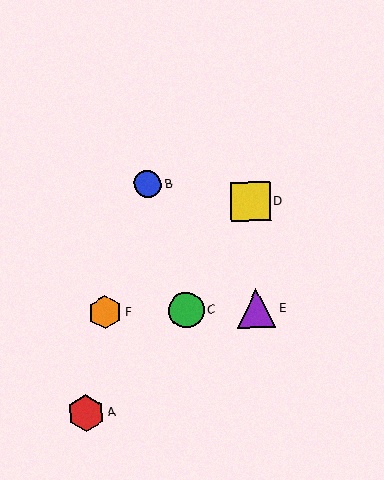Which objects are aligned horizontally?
Objects C, E, F are aligned horizontally.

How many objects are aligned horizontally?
3 objects (C, E, F) are aligned horizontally.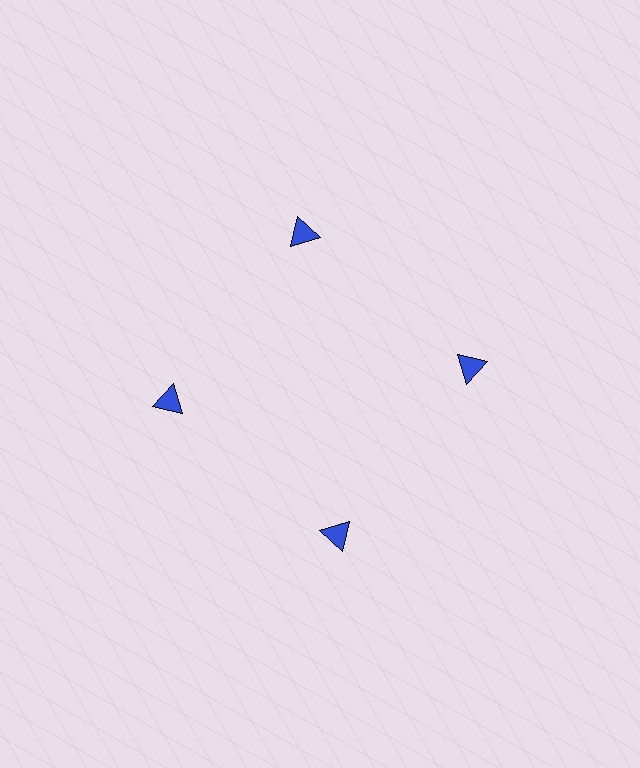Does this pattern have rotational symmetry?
Yes, this pattern has 4-fold rotational symmetry. It looks the same after rotating 90 degrees around the center.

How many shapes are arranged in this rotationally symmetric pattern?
There are 4 shapes, arranged in 4 groups of 1.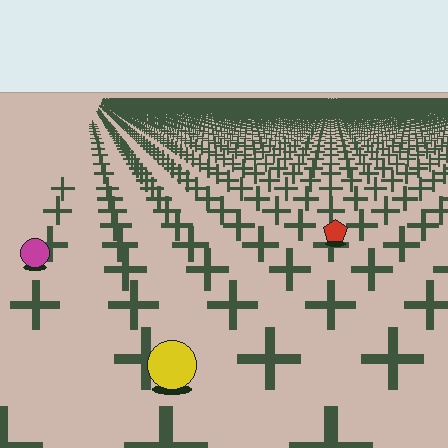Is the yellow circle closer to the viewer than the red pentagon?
Yes. The yellow circle is closer — you can tell from the texture gradient: the ground texture is coarser near it.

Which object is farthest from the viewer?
The red pentagon is farthest from the viewer. It appears smaller and the ground texture around it is denser.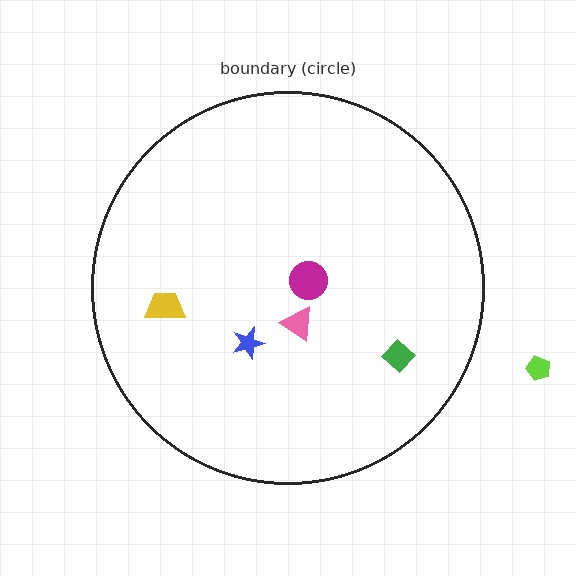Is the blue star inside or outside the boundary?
Inside.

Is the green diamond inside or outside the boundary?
Inside.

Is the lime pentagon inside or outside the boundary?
Outside.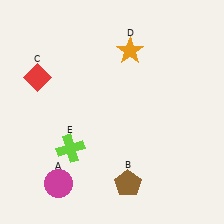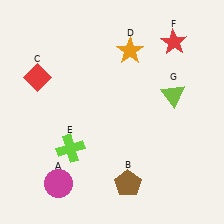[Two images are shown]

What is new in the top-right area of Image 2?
A lime triangle (G) was added in the top-right area of Image 2.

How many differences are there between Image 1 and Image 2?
There are 2 differences between the two images.